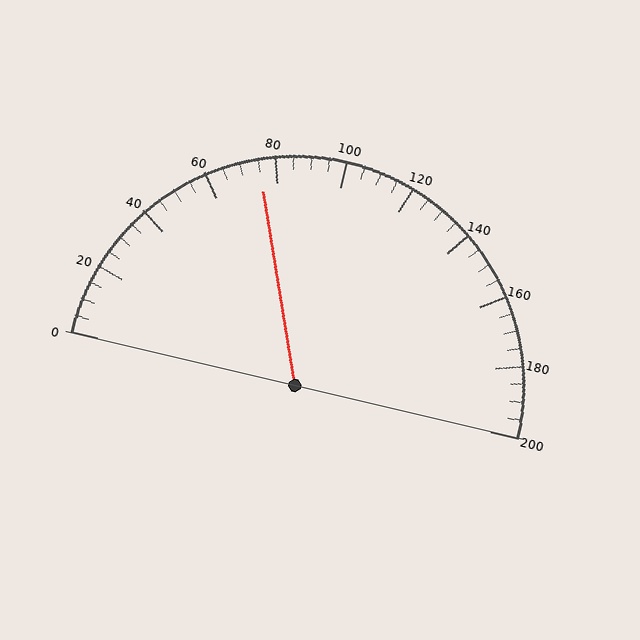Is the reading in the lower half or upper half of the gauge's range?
The reading is in the lower half of the range (0 to 200).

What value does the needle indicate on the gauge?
The needle indicates approximately 75.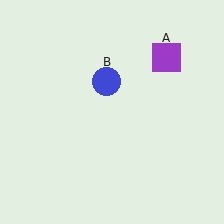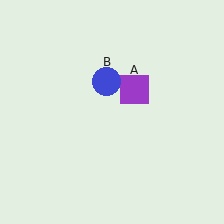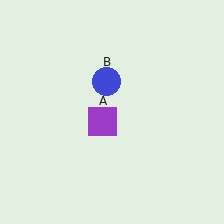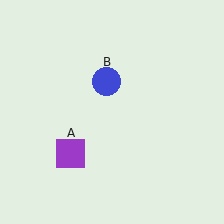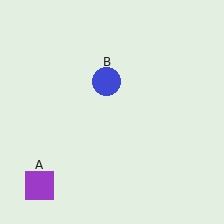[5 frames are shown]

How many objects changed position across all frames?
1 object changed position: purple square (object A).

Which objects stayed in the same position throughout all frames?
Blue circle (object B) remained stationary.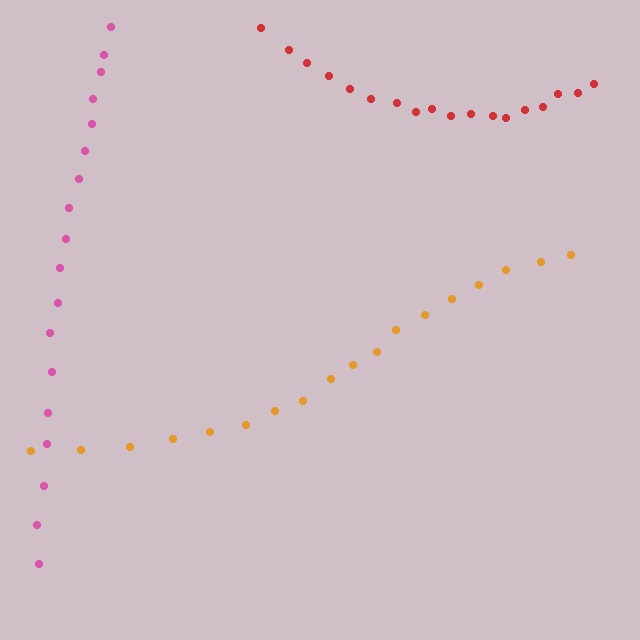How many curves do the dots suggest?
There are 3 distinct paths.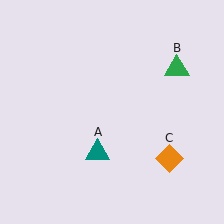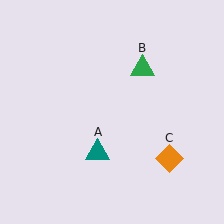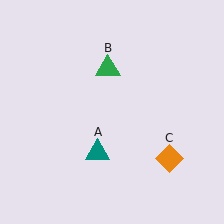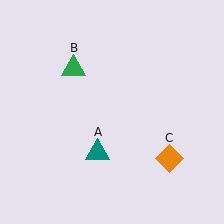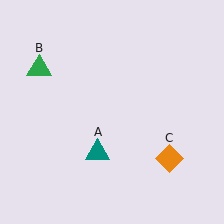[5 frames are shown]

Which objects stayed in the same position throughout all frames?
Teal triangle (object A) and orange diamond (object C) remained stationary.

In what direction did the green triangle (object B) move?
The green triangle (object B) moved left.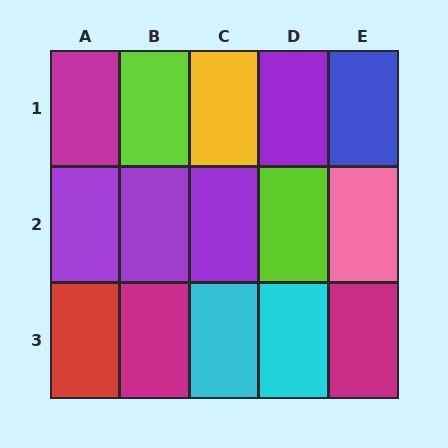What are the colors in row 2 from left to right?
Purple, purple, purple, lime, pink.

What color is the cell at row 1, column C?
Yellow.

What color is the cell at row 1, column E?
Blue.